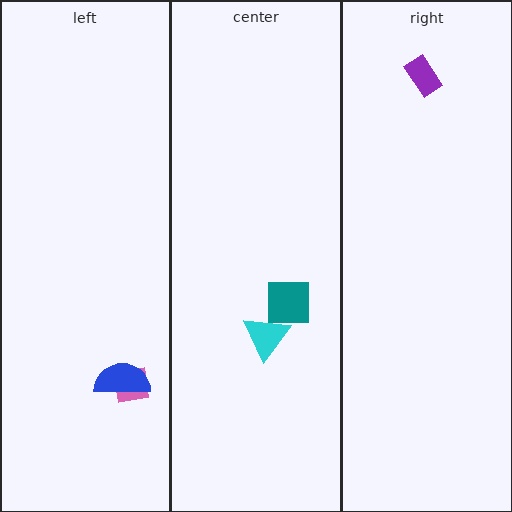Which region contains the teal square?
The center region.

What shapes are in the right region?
The purple rectangle.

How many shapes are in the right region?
1.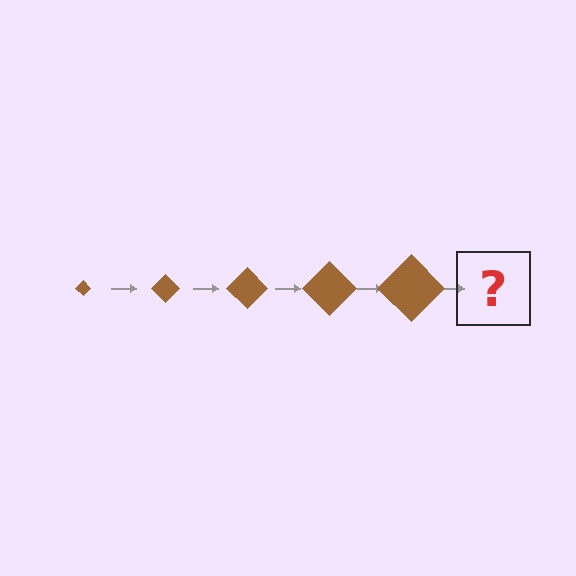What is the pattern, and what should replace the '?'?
The pattern is that the diamond gets progressively larger each step. The '?' should be a brown diamond, larger than the previous one.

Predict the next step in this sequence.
The next step is a brown diamond, larger than the previous one.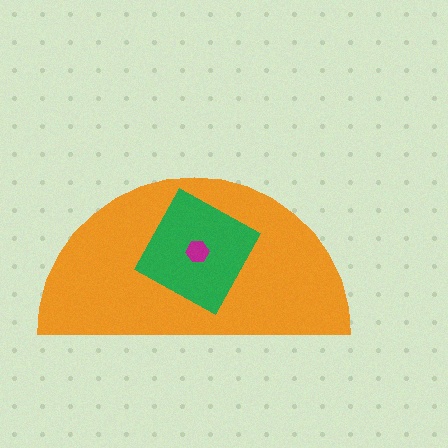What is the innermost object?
The magenta hexagon.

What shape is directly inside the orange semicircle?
The green square.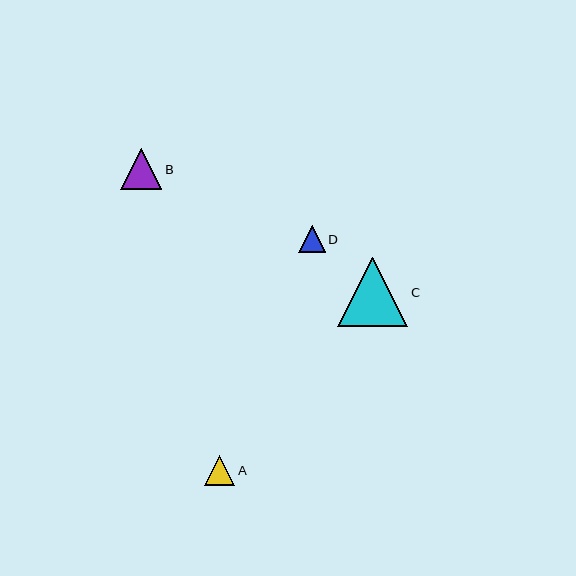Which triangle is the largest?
Triangle C is the largest with a size of approximately 70 pixels.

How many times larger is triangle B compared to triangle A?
Triangle B is approximately 1.4 times the size of triangle A.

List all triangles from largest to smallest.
From largest to smallest: C, B, A, D.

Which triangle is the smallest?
Triangle D is the smallest with a size of approximately 27 pixels.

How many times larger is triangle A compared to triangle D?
Triangle A is approximately 1.1 times the size of triangle D.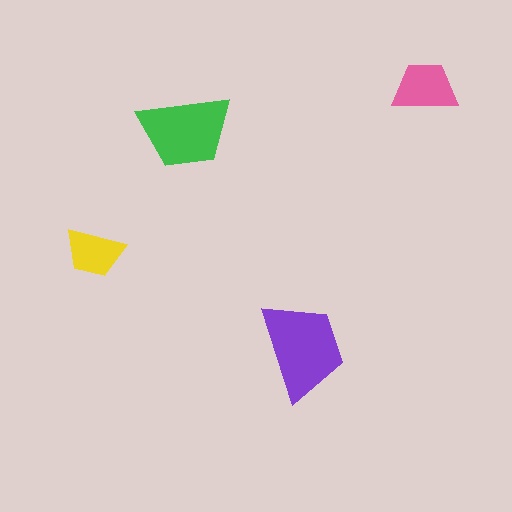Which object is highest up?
The pink trapezoid is topmost.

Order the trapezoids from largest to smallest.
the purple one, the green one, the pink one, the yellow one.